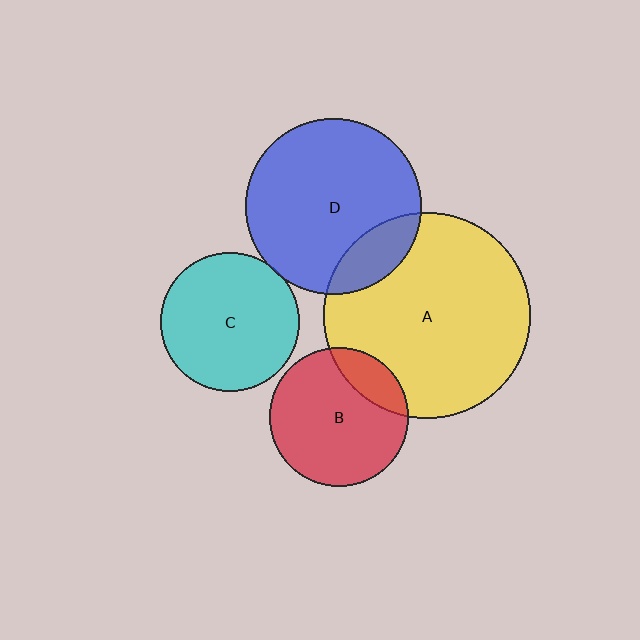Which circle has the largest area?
Circle A (yellow).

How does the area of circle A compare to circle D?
Approximately 1.4 times.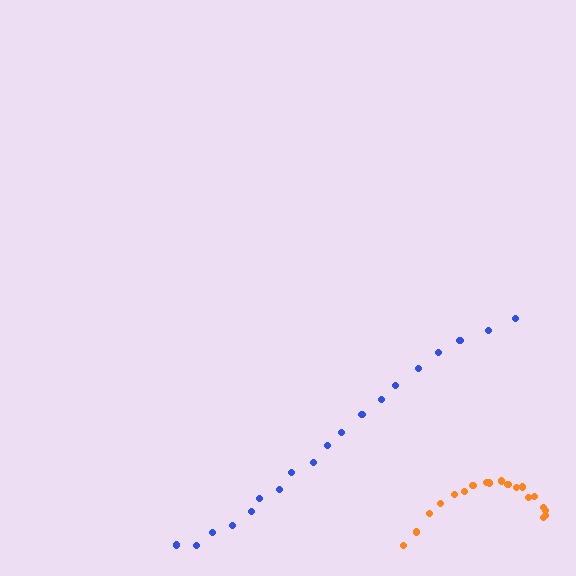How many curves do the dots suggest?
There are 2 distinct paths.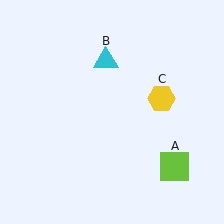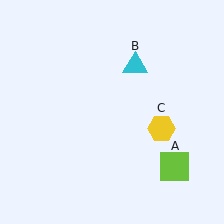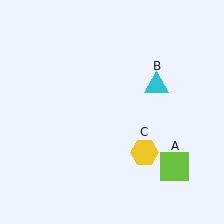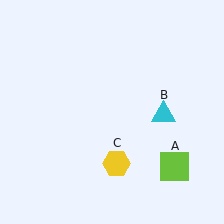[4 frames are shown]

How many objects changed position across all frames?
2 objects changed position: cyan triangle (object B), yellow hexagon (object C).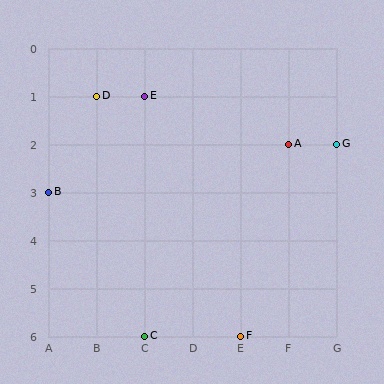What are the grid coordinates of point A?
Point A is at grid coordinates (F, 2).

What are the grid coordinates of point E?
Point E is at grid coordinates (C, 1).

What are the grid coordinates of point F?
Point F is at grid coordinates (E, 6).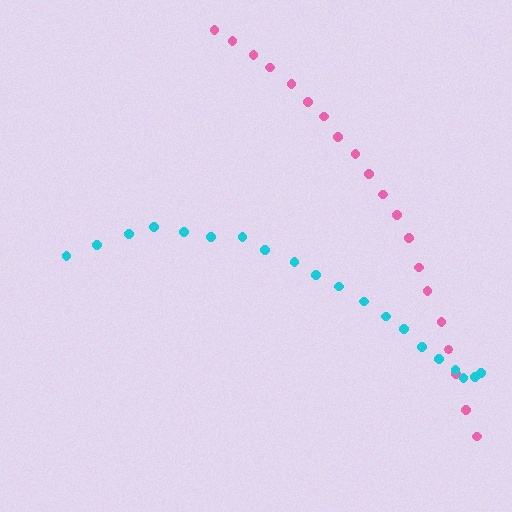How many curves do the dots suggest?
There are 2 distinct paths.